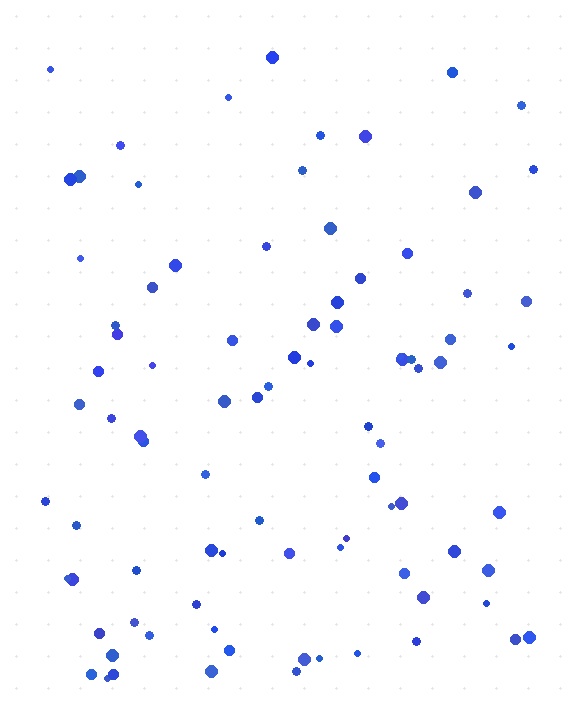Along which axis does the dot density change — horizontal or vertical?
Vertical.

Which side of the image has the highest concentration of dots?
The bottom.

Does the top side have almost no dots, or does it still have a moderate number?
Still a moderate number, just noticeably fewer than the bottom.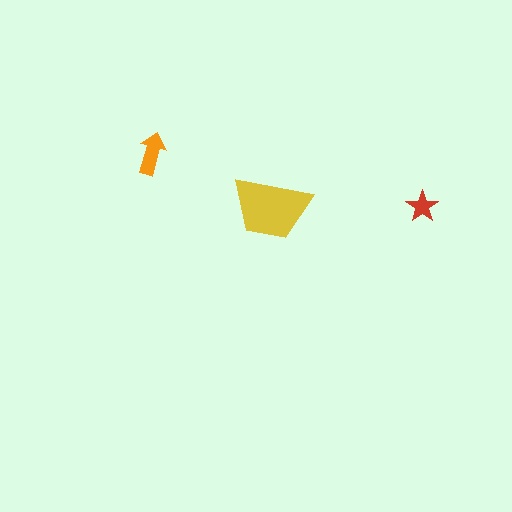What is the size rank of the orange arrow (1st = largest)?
2nd.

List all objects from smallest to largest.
The red star, the orange arrow, the yellow trapezoid.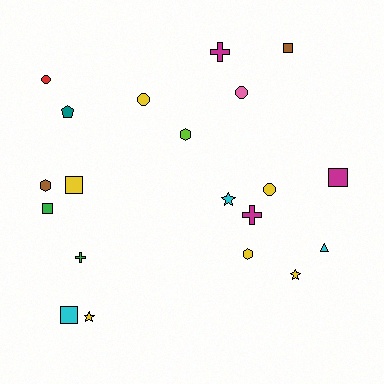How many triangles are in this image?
There is 1 triangle.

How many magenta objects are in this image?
There are 3 magenta objects.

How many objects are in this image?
There are 20 objects.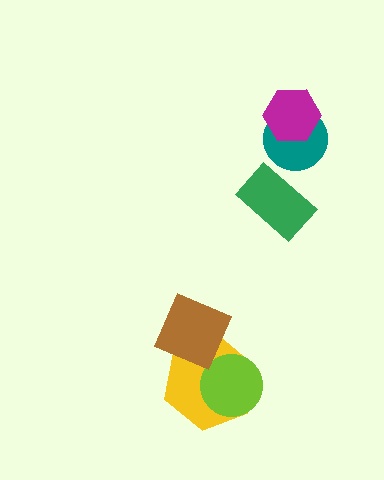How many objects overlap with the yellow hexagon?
2 objects overlap with the yellow hexagon.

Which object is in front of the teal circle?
The magenta hexagon is in front of the teal circle.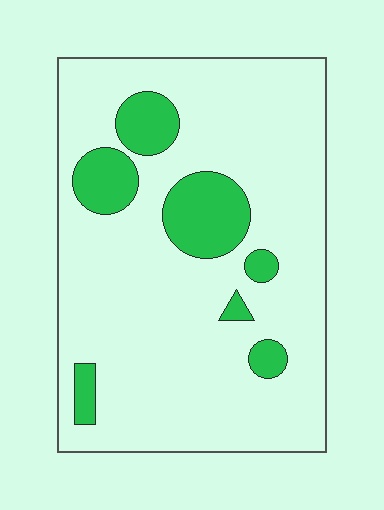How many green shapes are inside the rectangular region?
7.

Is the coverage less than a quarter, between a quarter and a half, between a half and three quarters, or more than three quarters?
Less than a quarter.